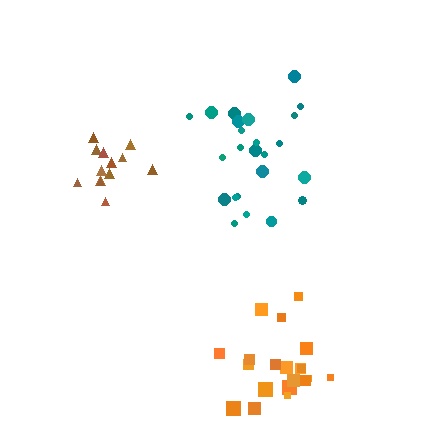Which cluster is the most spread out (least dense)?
Orange.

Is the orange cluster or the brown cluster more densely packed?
Brown.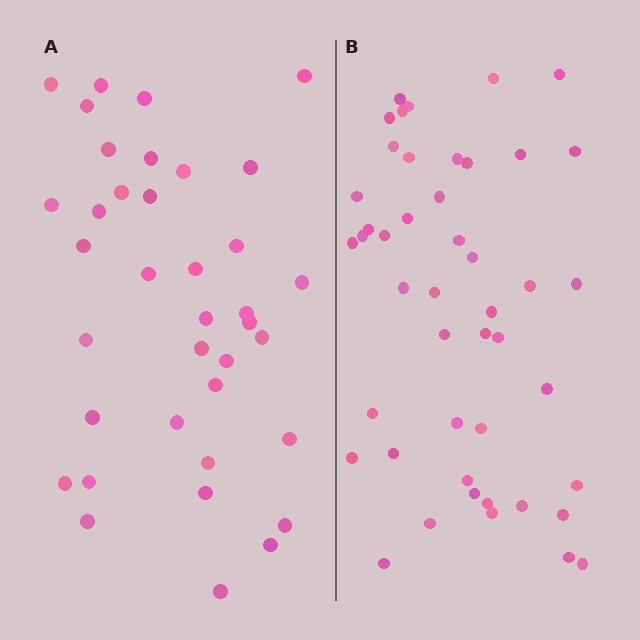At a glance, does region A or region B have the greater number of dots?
Region B (the right region) has more dots.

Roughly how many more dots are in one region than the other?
Region B has roughly 8 or so more dots than region A.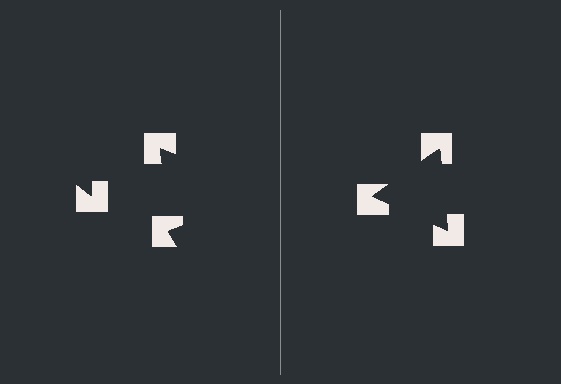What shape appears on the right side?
An illusory triangle.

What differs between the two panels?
The notched squares are positioned identically on both sides; only the wedge orientations differ. On the right they align to a triangle; on the left they are misaligned.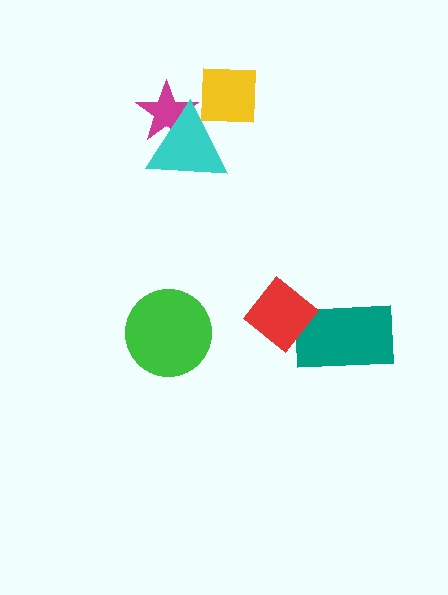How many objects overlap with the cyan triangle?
2 objects overlap with the cyan triangle.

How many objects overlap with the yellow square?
1 object overlaps with the yellow square.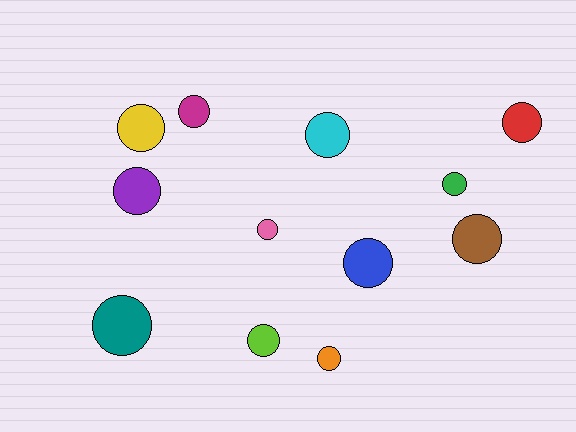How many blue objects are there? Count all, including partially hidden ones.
There is 1 blue object.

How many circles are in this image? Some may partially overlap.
There are 12 circles.